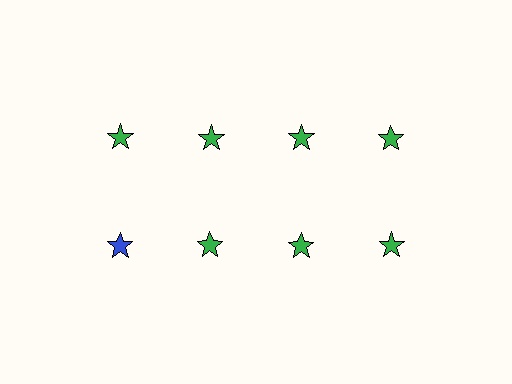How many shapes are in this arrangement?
There are 8 shapes arranged in a grid pattern.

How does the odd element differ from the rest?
It has a different color: blue instead of green.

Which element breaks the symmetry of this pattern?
The blue star in the second row, leftmost column breaks the symmetry. All other shapes are green stars.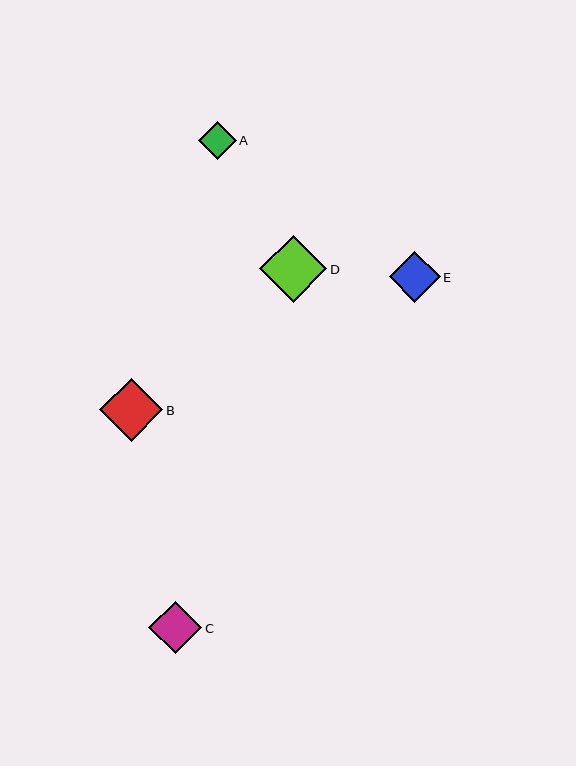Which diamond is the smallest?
Diamond A is the smallest with a size of approximately 38 pixels.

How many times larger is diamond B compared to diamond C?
Diamond B is approximately 1.2 times the size of diamond C.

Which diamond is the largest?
Diamond D is the largest with a size of approximately 67 pixels.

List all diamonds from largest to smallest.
From largest to smallest: D, B, C, E, A.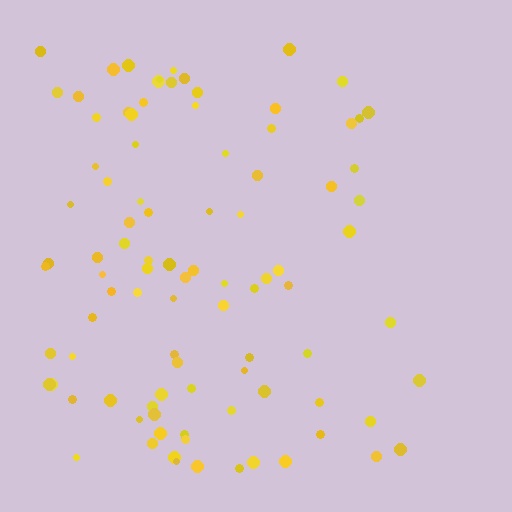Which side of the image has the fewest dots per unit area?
The right.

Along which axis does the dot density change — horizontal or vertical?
Horizontal.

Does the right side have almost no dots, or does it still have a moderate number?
Still a moderate number, just noticeably fewer than the left.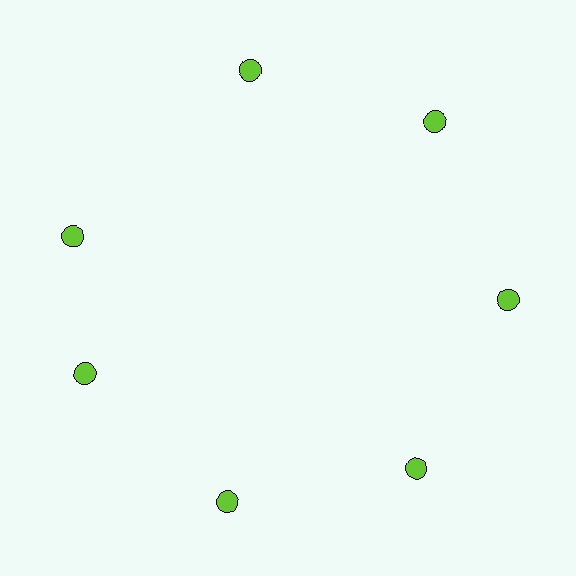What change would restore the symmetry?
The symmetry would be restored by rotating it back into even spacing with its neighbors so that all 7 circles sit at equal angles and equal distance from the center.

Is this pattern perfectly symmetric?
No. The 7 lime circles are arranged in a ring, but one element near the 10 o'clock position is rotated out of alignment along the ring, breaking the 7-fold rotational symmetry.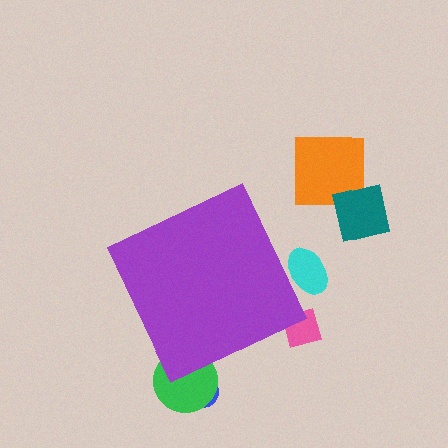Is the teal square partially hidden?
No, the teal square is fully visible.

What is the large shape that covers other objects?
A purple diamond.